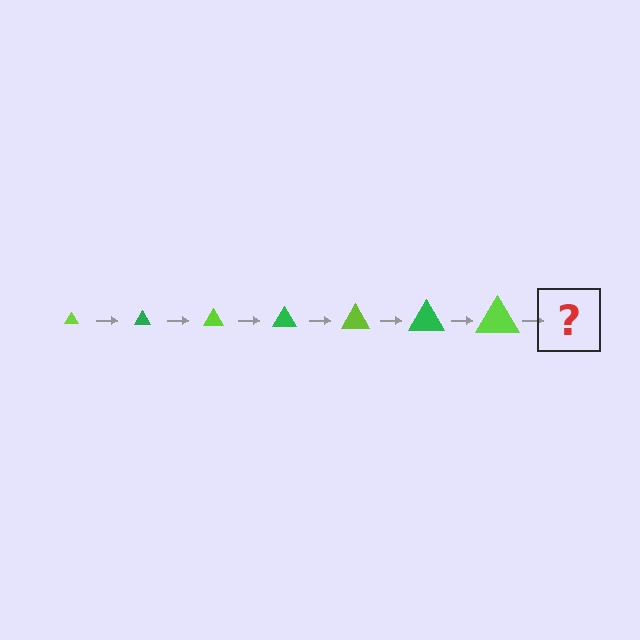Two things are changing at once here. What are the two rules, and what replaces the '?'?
The two rules are that the triangle grows larger each step and the color cycles through lime and green. The '?' should be a green triangle, larger than the previous one.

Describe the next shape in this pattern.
It should be a green triangle, larger than the previous one.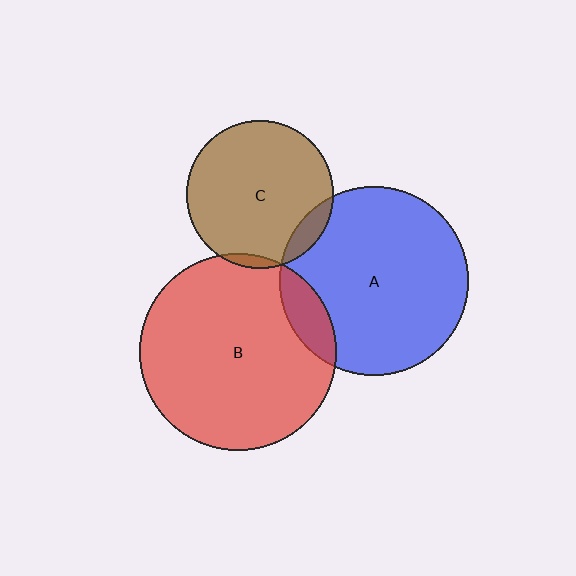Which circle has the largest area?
Circle B (red).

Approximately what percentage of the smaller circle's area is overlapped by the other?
Approximately 5%.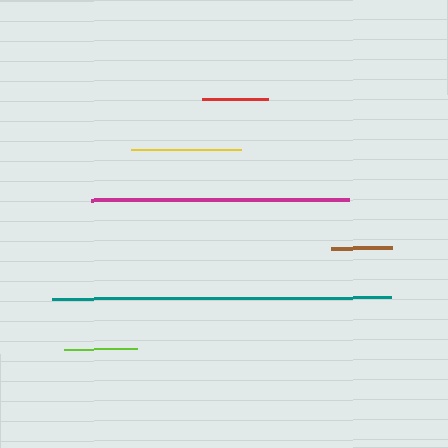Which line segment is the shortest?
The brown line is the shortest at approximately 62 pixels.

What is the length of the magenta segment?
The magenta segment is approximately 259 pixels long.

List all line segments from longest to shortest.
From longest to shortest: teal, magenta, yellow, lime, red, brown.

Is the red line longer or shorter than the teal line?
The teal line is longer than the red line.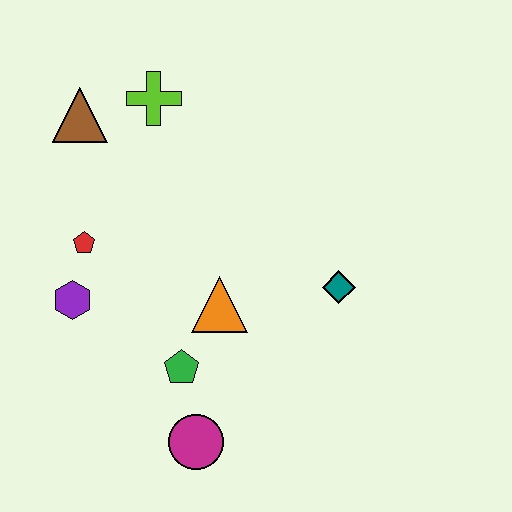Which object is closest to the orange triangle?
The green pentagon is closest to the orange triangle.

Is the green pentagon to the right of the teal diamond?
No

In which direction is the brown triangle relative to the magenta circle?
The brown triangle is above the magenta circle.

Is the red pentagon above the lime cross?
No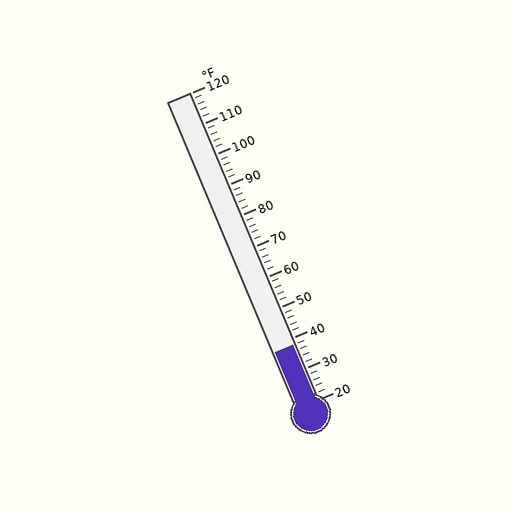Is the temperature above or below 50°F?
The temperature is below 50°F.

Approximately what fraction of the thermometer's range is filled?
The thermometer is filled to approximately 20% of its range.